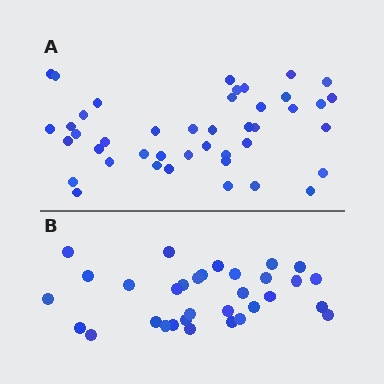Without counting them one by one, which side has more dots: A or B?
Region A (the top region) has more dots.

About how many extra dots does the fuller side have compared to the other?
Region A has roughly 12 or so more dots than region B.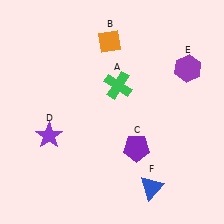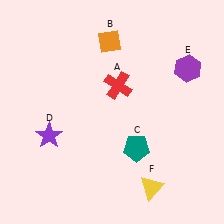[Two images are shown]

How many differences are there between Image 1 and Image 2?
There are 3 differences between the two images.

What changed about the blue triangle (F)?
In Image 1, F is blue. In Image 2, it changed to yellow.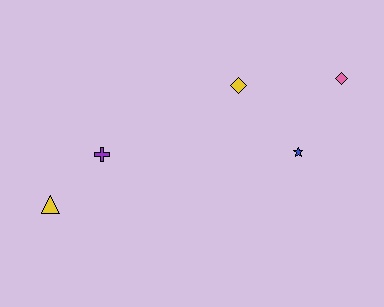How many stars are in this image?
There is 1 star.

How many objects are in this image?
There are 5 objects.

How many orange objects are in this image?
There are no orange objects.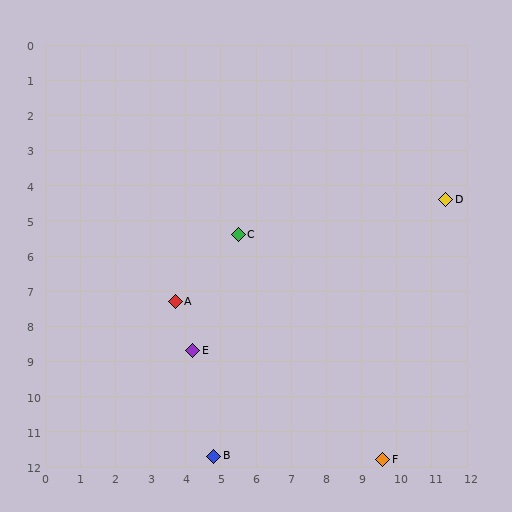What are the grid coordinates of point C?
Point C is at approximately (5.5, 5.4).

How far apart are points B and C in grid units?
Points B and C are about 6.3 grid units apart.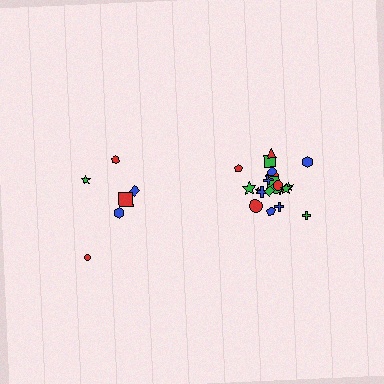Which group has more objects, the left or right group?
The right group.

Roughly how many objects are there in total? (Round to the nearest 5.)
Roughly 30 objects in total.